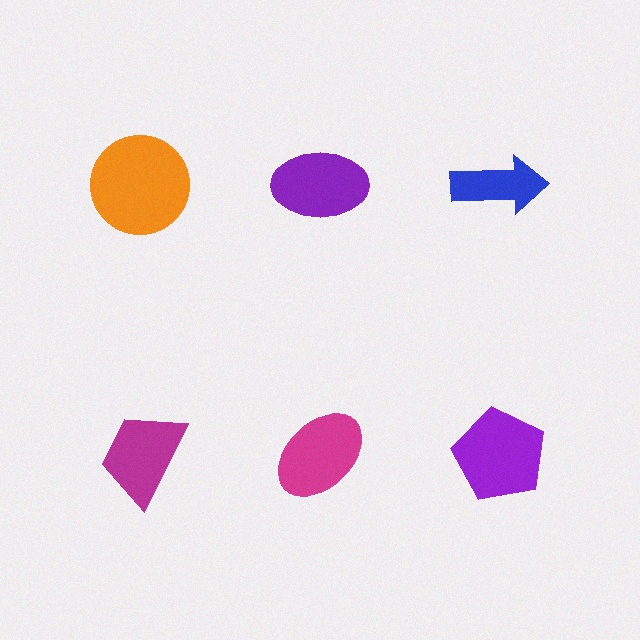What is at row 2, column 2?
A magenta ellipse.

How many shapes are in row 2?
3 shapes.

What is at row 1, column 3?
A blue arrow.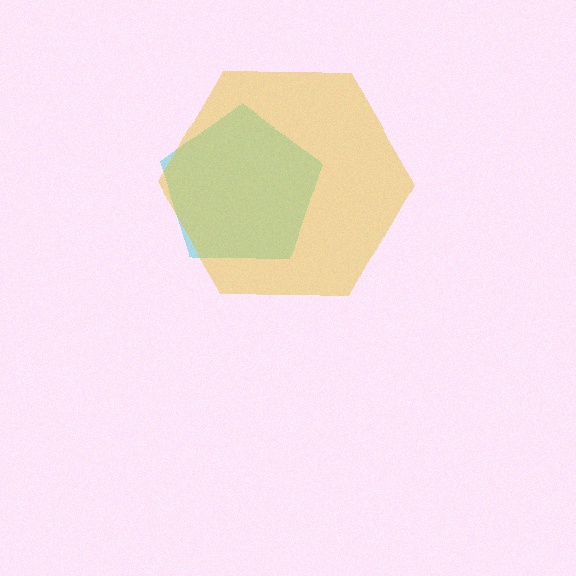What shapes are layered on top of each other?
The layered shapes are: a cyan pentagon, a yellow hexagon.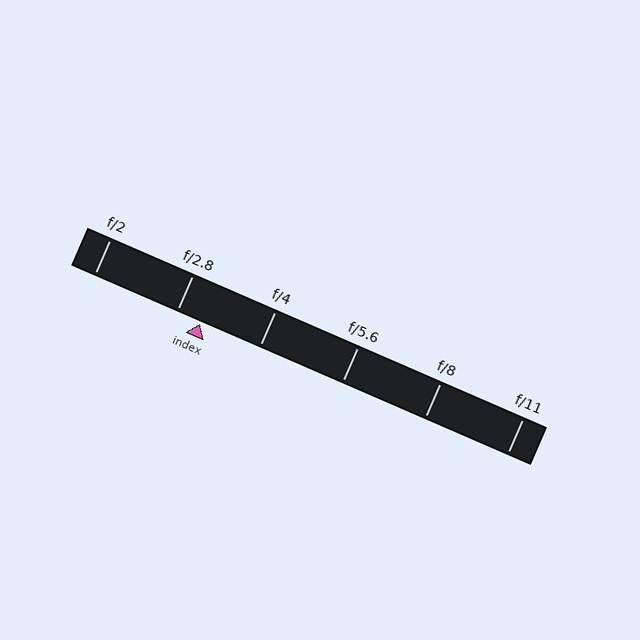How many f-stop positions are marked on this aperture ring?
There are 6 f-stop positions marked.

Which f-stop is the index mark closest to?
The index mark is closest to f/2.8.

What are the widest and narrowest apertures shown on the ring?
The widest aperture shown is f/2 and the narrowest is f/11.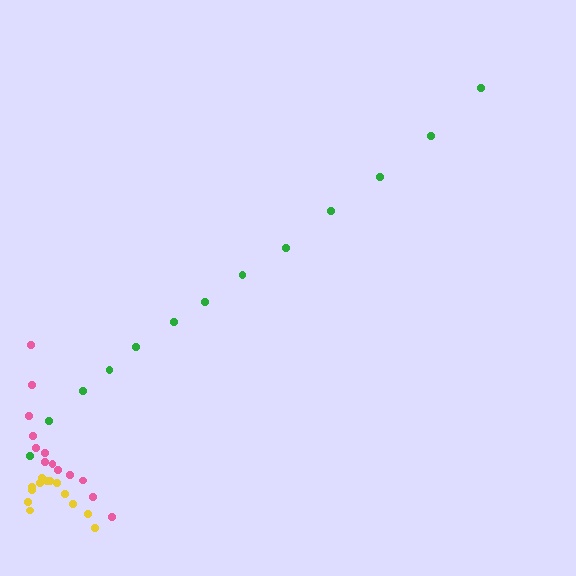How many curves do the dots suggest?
There are 3 distinct paths.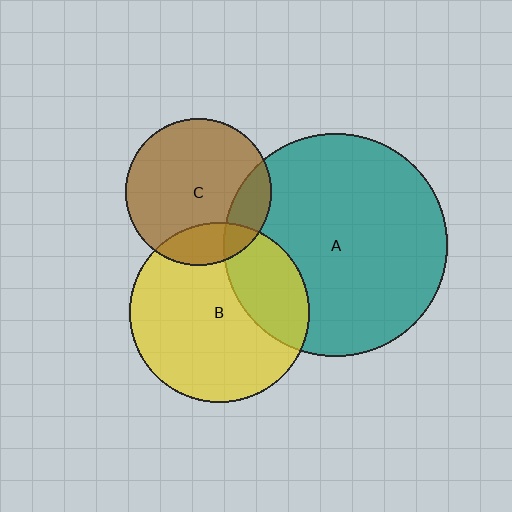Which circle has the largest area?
Circle A (teal).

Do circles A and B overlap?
Yes.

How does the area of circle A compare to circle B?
Approximately 1.5 times.